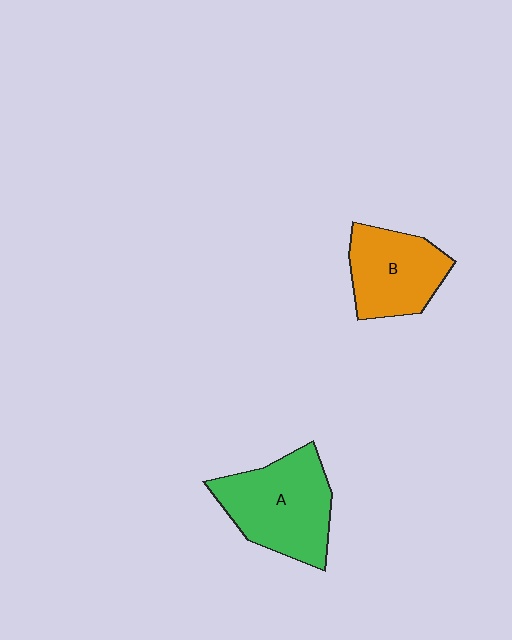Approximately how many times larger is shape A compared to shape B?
Approximately 1.3 times.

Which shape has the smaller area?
Shape B (orange).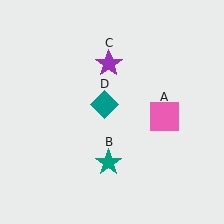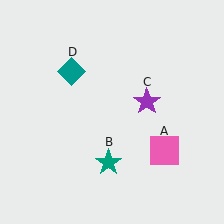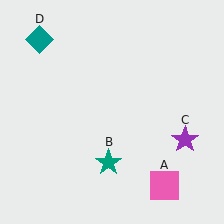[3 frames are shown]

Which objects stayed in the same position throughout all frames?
Teal star (object B) remained stationary.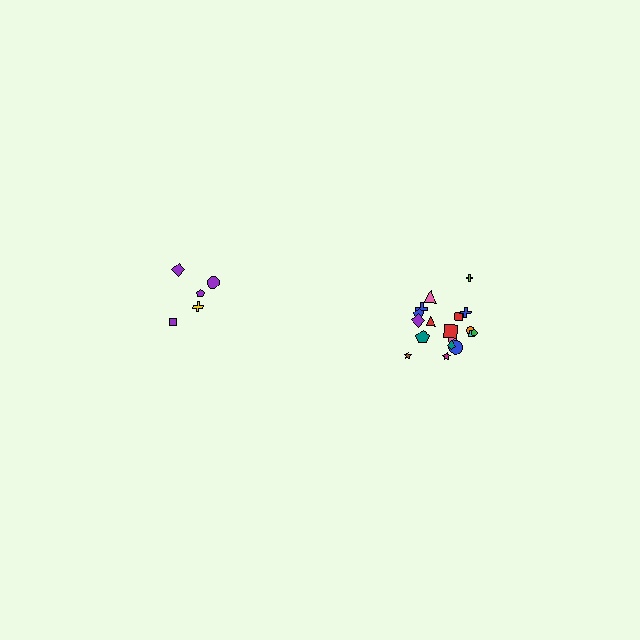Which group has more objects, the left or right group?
The right group.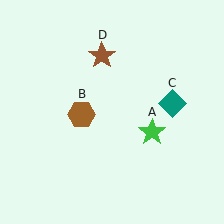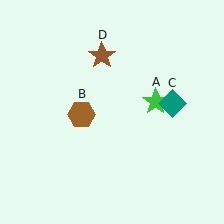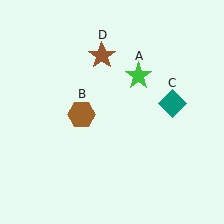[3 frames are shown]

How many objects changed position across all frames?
1 object changed position: green star (object A).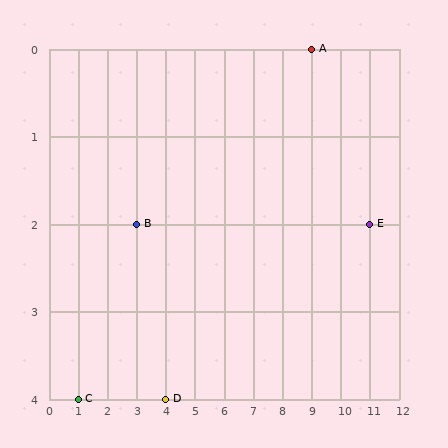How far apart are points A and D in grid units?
Points A and D are 5 columns and 4 rows apart (about 6.4 grid units diagonally).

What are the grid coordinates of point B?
Point B is at grid coordinates (3, 2).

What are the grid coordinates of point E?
Point E is at grid coordinates (11, 2).